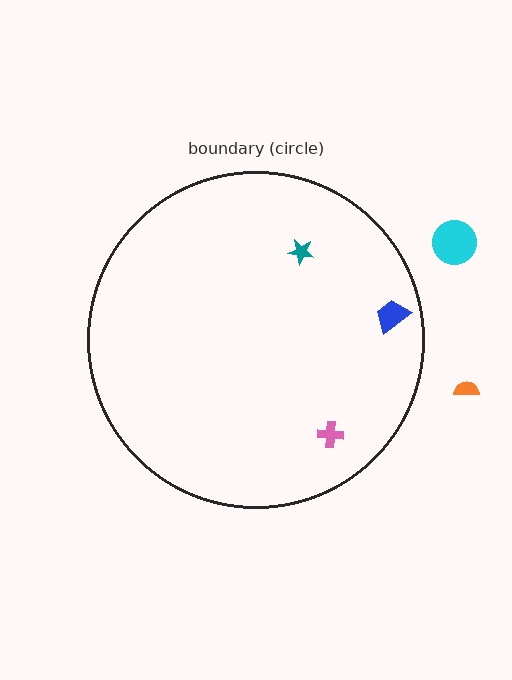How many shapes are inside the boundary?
3 inside, 2 outside.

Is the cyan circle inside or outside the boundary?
Outside.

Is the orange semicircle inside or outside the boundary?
Outside.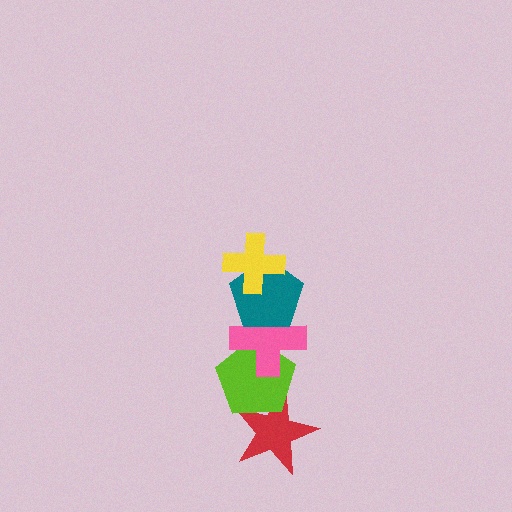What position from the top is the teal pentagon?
The teal pentagon is 2nd from the top.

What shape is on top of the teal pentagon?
The yellow cross is on top of the teal pentagon.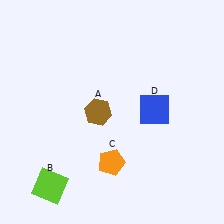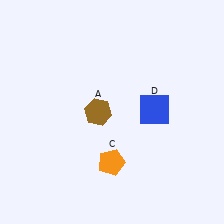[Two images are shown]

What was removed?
The lime square (B) was removed in Image 2.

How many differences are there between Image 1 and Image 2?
There is 1 difference between the two images.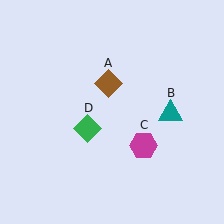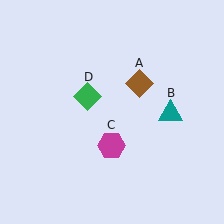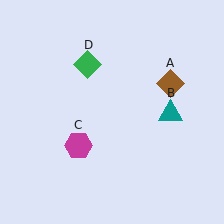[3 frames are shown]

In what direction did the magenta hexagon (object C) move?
The magenta hexagon (object C) moved left.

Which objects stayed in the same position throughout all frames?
Teal triangle (object B) remained stationary.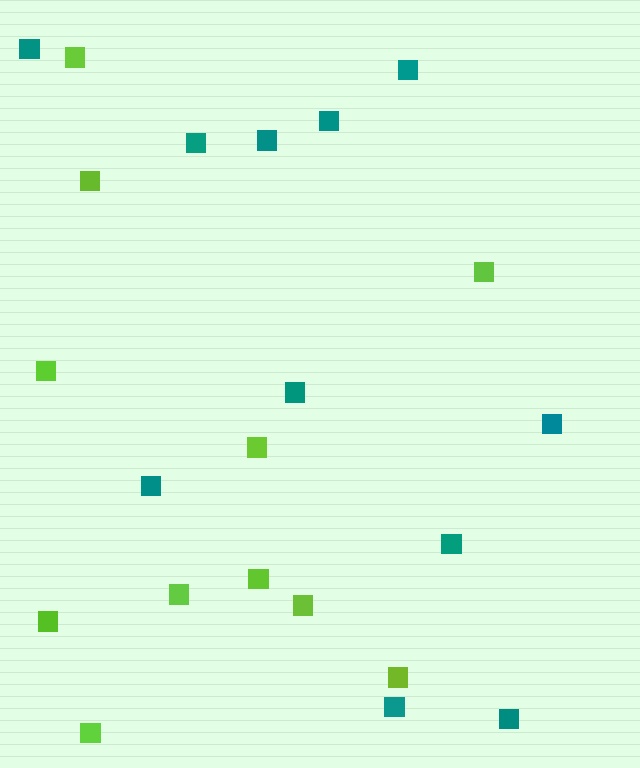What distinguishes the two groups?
There are 2 groups: one group of teal squares (11) and one group of lime squares (11).